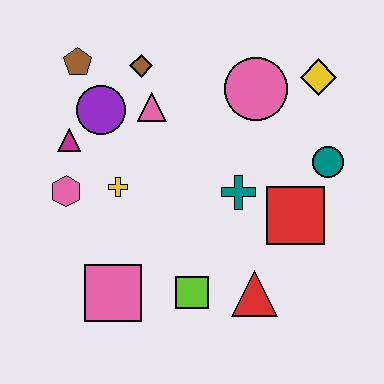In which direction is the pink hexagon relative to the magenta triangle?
The pink hexagon is below the magenta triangle.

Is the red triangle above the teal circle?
No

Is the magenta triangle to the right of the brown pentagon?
No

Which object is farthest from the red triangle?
The brown pentagon is farthest from the red triangle.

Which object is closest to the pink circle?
The yellow diamond is closest to the pink circle.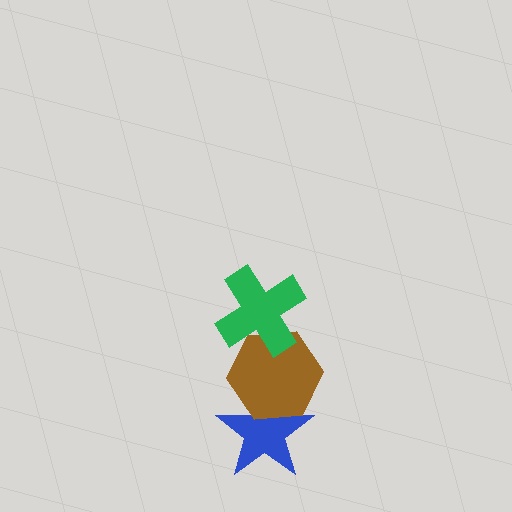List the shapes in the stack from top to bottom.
From top to bottom: the green cross, the brown hexagon, the blue star.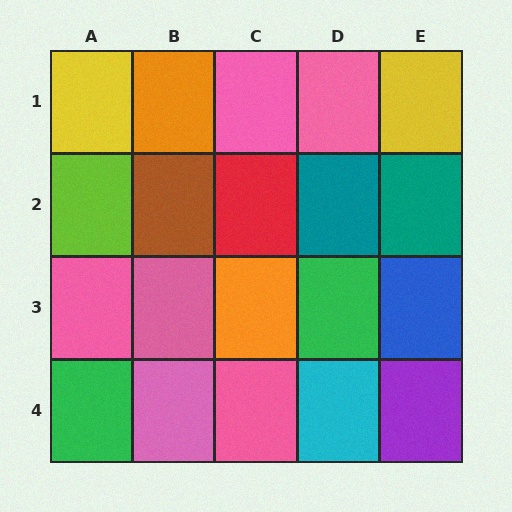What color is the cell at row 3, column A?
Pink.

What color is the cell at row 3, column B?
Pink.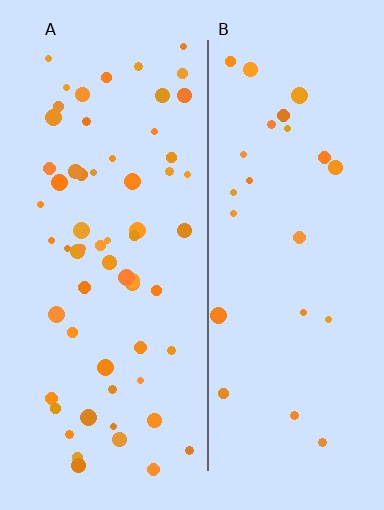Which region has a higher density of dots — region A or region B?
A (the left).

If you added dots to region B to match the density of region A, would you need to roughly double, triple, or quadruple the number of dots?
Approximately double.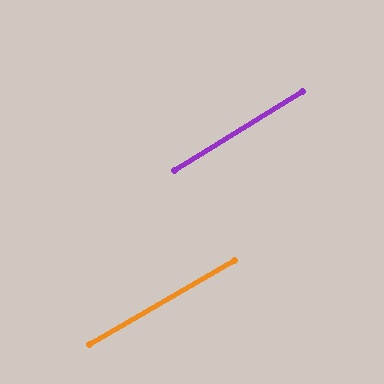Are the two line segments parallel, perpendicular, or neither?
Parallel — their directions differ by only 2.0°.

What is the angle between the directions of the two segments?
Approximately 2 degrees.